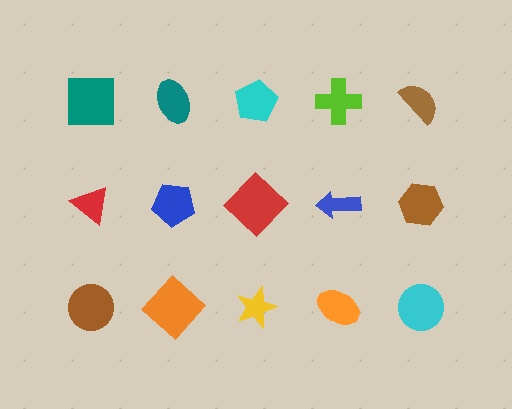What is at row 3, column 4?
An orange ellipse.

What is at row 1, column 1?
A teal square.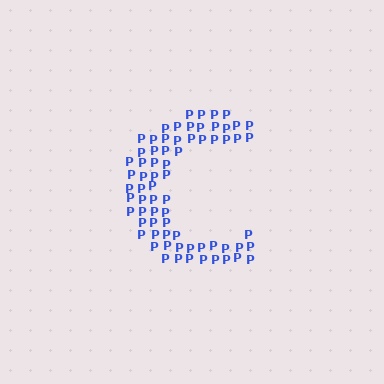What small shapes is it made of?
It is made of small letter P's.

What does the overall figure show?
The overall figure shows the letter C.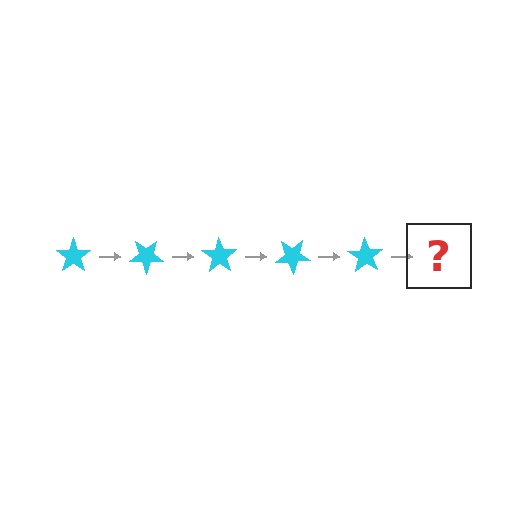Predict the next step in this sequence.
The next step is a cyan star rotated 175 degrees.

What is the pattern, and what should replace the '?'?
The pattern is that the star rotates 35 degrees each step. The '?' should be a cyan star rotated 175 degrees.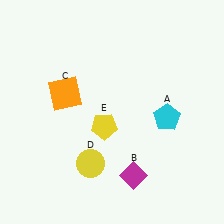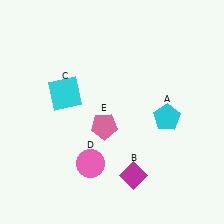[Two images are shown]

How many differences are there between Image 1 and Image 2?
There are 3 differences between the two images.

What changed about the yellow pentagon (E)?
In Image 1, E is yellow. In Image 2, it changed to pink.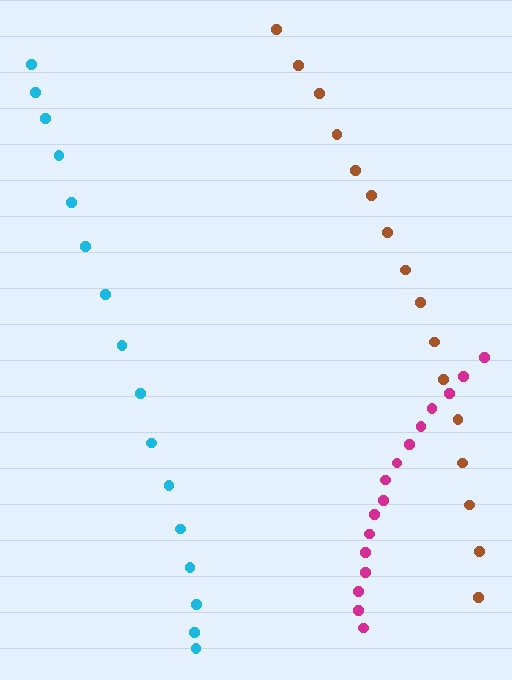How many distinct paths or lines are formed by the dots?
There are 3 distinct paths.